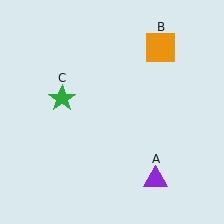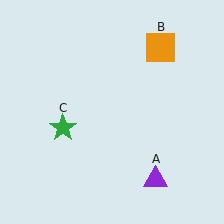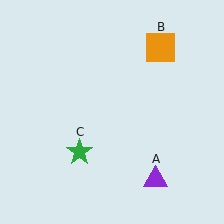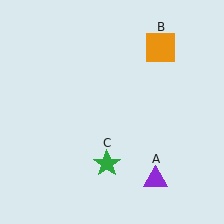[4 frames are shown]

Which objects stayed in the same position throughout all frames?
Purple triangle (object A) and orange square (object B) remained stationary.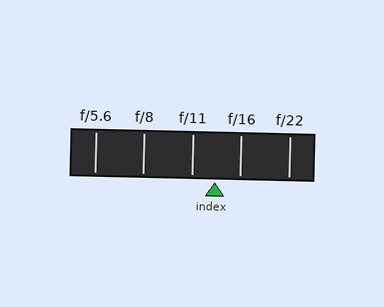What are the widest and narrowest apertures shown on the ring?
The widest aperture shown is f/5.6 and the narrowest is f/22.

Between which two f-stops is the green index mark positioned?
The index mark is between f/11 and f/16.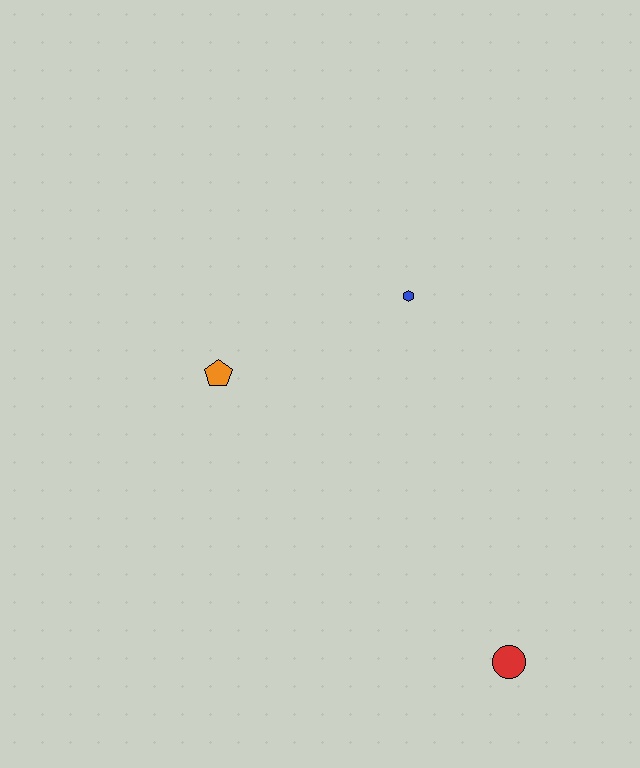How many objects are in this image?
There are 3 objects.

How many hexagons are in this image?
There is 1 hexagon.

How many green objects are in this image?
There are no green objects.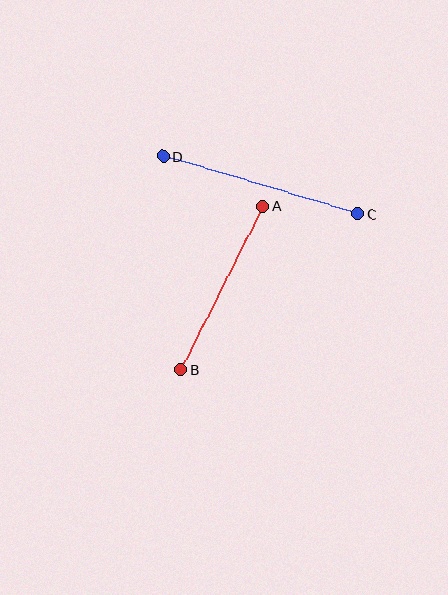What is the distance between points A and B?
The distance is approximately 183 pixels.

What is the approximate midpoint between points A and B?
The midpoint is at approximately (222, 288) pixels.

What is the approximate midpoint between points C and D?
The midpoint is at approximately (261, 185) pixels.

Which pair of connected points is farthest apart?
Points C and D are farthest apart.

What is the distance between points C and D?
The distance is approximately 203 pixels.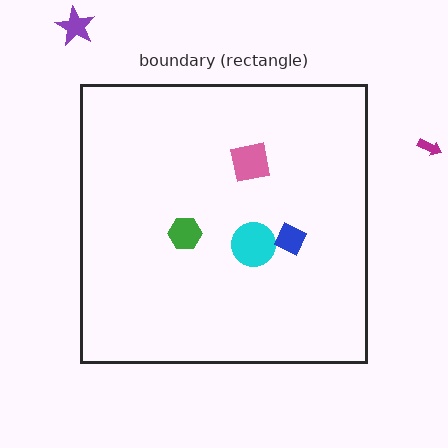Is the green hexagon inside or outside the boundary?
Inside.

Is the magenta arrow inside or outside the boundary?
Outside.